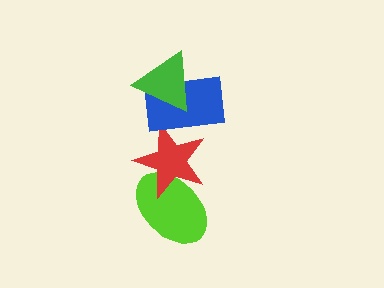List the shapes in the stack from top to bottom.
From top to bottom: the green triangle, the blue rectangle, the red star, the lime ellipse.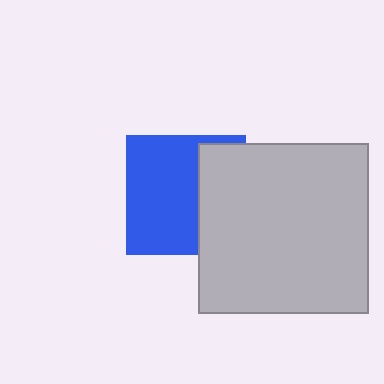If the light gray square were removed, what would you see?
You would see the complete blue square.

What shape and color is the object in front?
The object in front is a light gray square.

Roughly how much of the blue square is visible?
About half of it is visible (roughly 63%).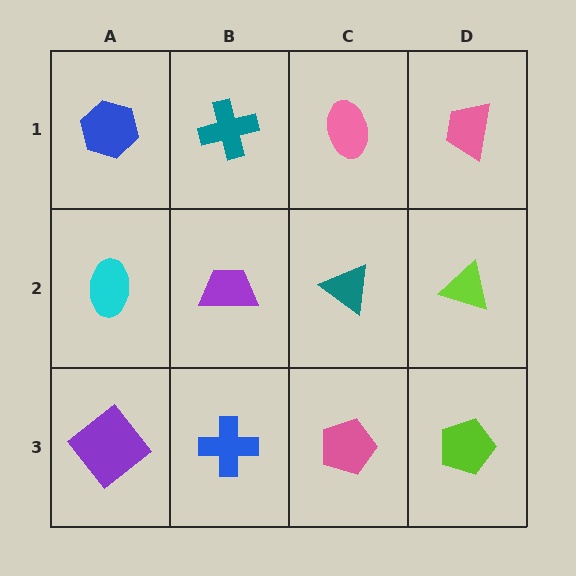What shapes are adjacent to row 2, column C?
A pink ellipse (row 1, column C), a pink pentagon (row 3, column C), a purple trapezoid (row 2, column B), a lime triangle (row 2, column D).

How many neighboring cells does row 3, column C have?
3.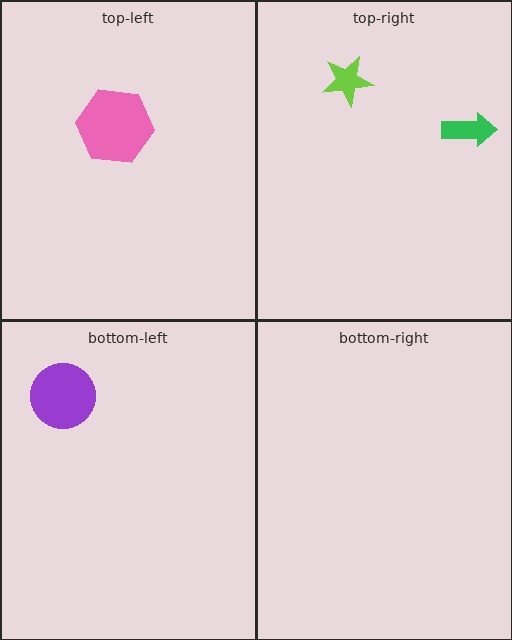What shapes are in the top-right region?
The lime star, the green arrow.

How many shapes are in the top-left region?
1.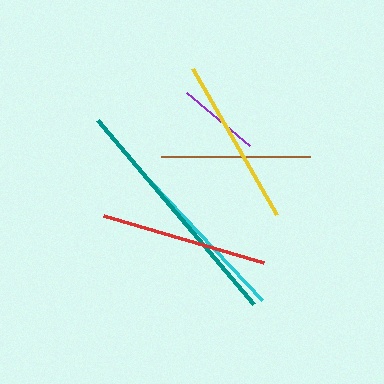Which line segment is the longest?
The teal line is the longest at approximately 241 pixels.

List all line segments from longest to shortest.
From longest to shortest: teal, cyan, yellow, red, brown, purple.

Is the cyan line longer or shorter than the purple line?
The cyan line is longer than the purple line.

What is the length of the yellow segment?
The yellow segment is approximately 168 pixels long.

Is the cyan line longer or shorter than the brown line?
The cyan line is longer than the brown line.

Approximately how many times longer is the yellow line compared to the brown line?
The yellow line is approximately 1.1 times the length of the brown line.